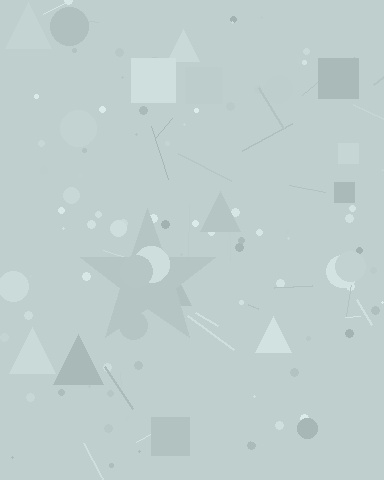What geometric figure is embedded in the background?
A star is embedded in the background.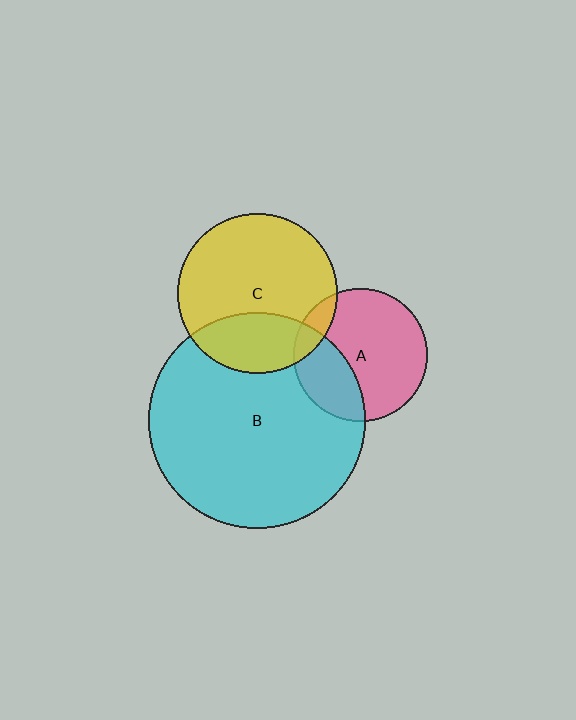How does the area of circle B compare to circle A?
Approximately 2.6 times.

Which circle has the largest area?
Circle B (cyan).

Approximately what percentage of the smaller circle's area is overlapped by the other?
Approximately 10%.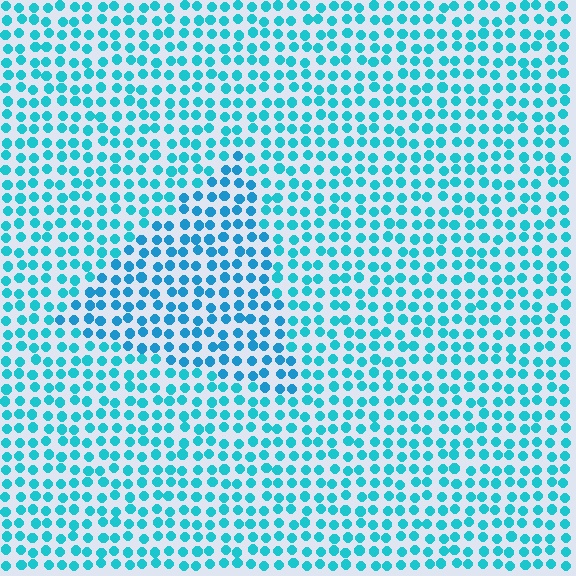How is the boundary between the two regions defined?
The boundary is defined purely by a slight shift in hue (about 17 degrees). Spacing, size, and orientation are identical on both sides.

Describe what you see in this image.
The image is filled with small cyan elements in a uniform arrangement. A triangle-shaped region is visible where the elements are tinted to a slightly different hue, forming a subtle color boundary.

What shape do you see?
I see a triangle.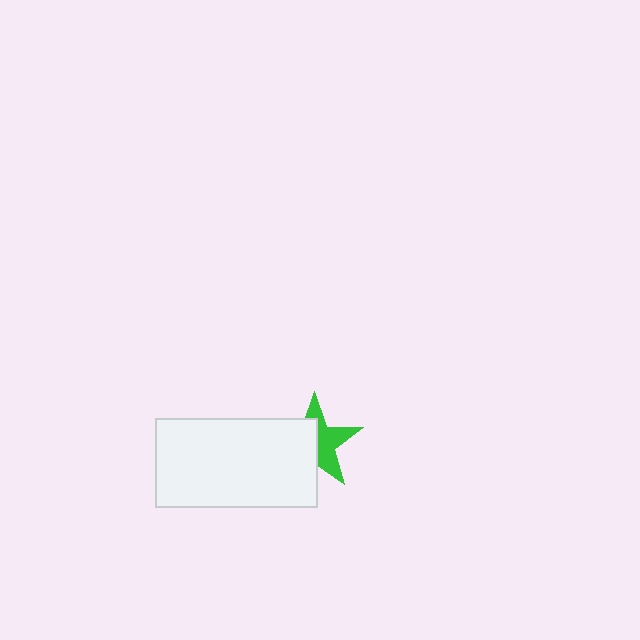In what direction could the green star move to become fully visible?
The green star could move toward the upper-right. That would shift it out from behind the white rectangle entirely.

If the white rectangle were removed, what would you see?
You would see the complete green star.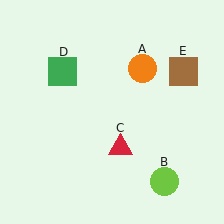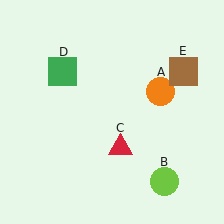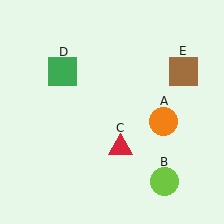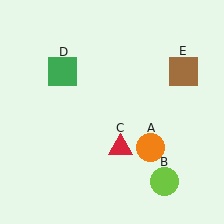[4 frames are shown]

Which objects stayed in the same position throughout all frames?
Lime circle (object B) and red triangle (object C) and green square (object D) and brown square (object E) remained stationary.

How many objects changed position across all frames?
1 object changed position: orange circle (object A).